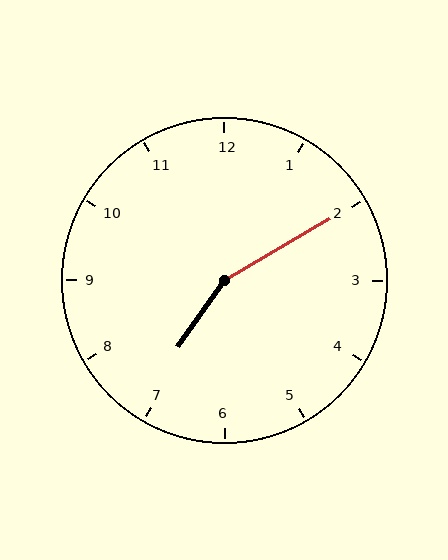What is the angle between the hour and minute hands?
Approximately 155 degrees.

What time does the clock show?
7:10.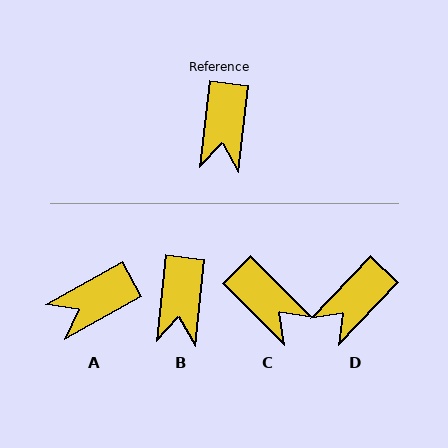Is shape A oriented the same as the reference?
No, it is off by about 54 degrees.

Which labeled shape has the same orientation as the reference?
B.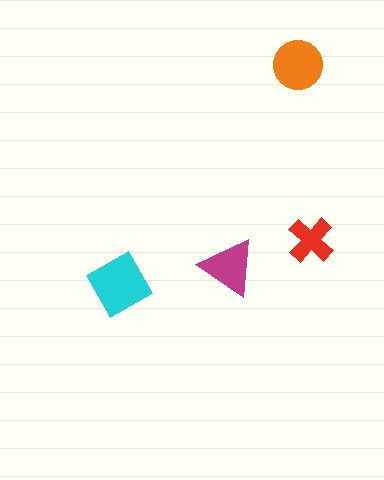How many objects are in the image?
There are 4 objects in the image.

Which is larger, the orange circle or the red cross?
The orange circle.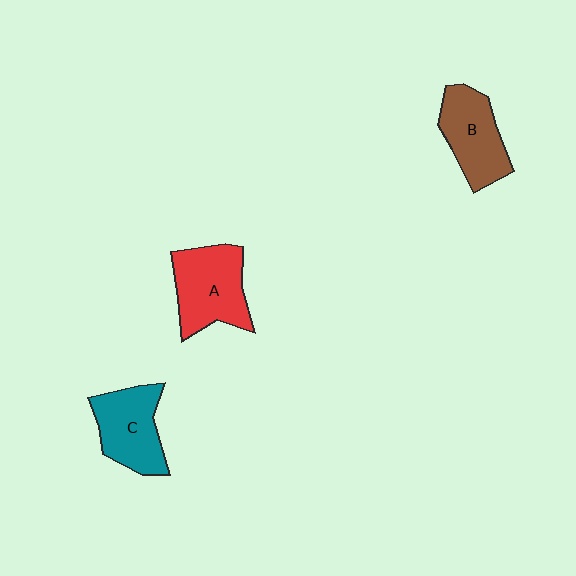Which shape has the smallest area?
Shape B (brown).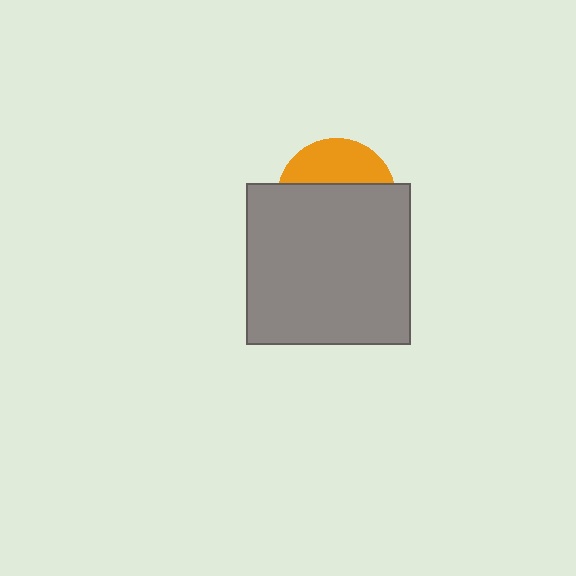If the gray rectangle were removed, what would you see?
You would see the complete orange circle.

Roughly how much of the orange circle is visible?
A small part of it is visible (roughly 35%).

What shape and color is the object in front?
The object in front is a gray rectangle.